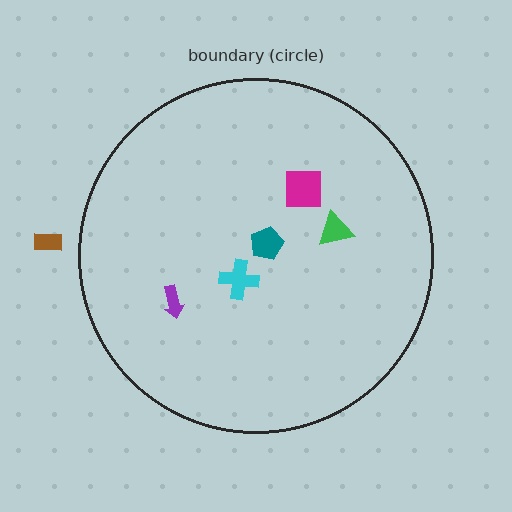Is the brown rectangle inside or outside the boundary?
Outside.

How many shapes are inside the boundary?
5 inside, 1 outside.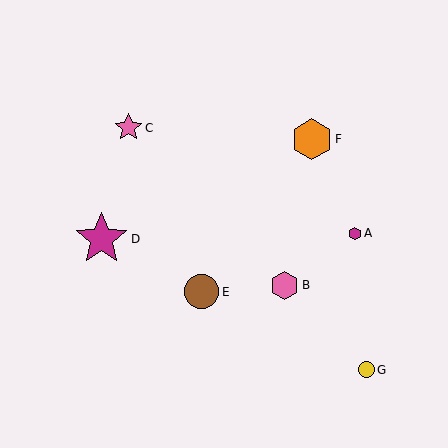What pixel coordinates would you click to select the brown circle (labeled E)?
Click at (202, 292) to select the brown circle E.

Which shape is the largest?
The magenta star (labeled D) is the largest.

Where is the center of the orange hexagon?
The center of the orange hexagon is at (312, 139).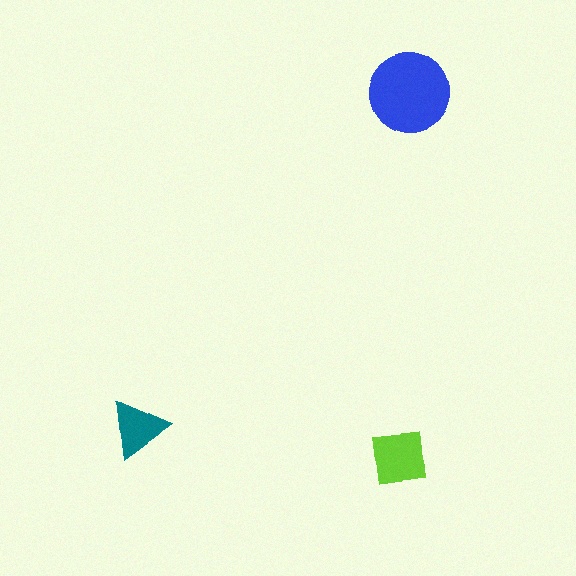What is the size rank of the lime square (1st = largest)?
2nd.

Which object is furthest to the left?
The teal triangle is leftmost.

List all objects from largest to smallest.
The blue circle, the lime square, the teal triangle.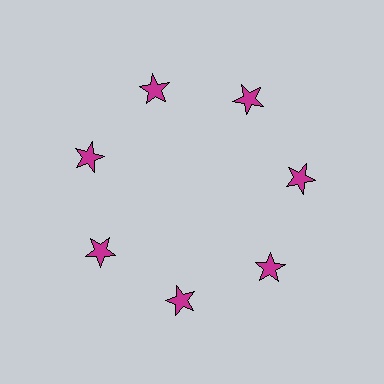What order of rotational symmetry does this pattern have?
This pattern has 7-fold rotational symmetry.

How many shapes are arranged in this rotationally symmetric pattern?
There are 7 shapes, arranged in 7 groups of 1.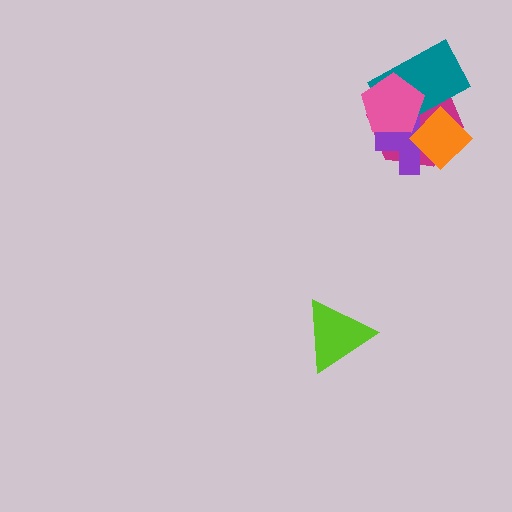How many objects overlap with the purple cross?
4 objects overlap with the purple cross.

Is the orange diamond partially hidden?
Yes, it is partially covered by another shape.